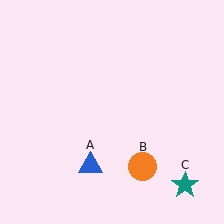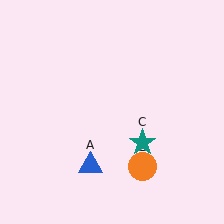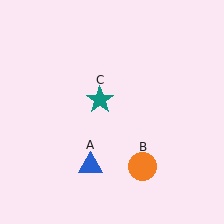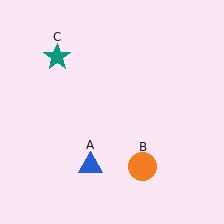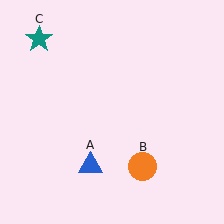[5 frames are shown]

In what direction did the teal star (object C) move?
The teal star (object C) moved up and to the left.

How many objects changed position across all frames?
1 object changed position: teal star (object C).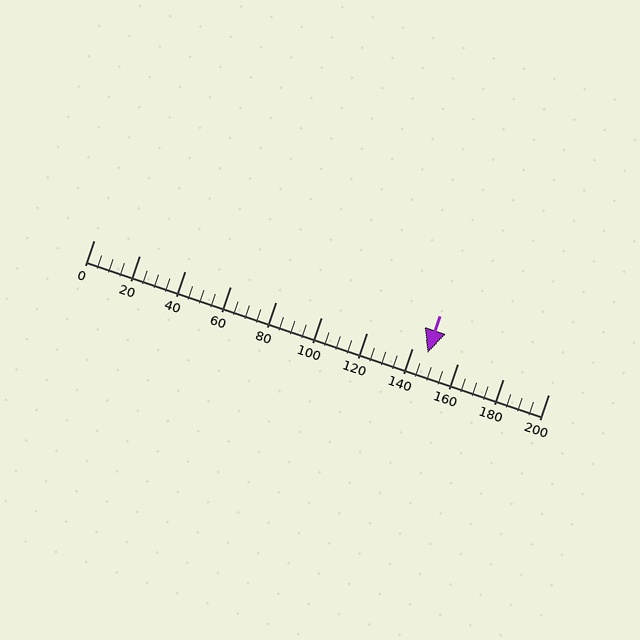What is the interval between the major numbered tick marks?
The major tick marks are spaced 20 units apart.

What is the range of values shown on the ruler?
The ruler shows values from 0 to 200.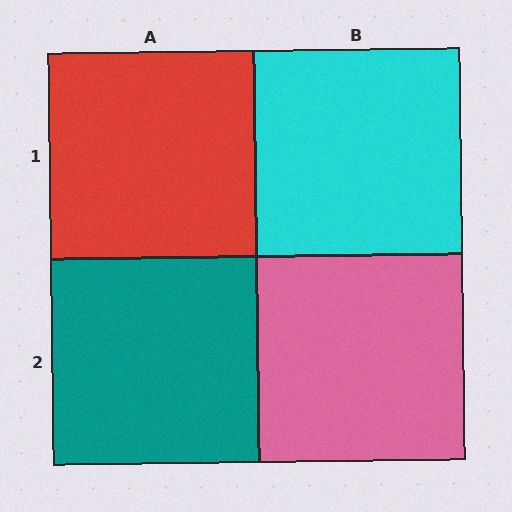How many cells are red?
1 cell is red.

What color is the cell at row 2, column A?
Teal.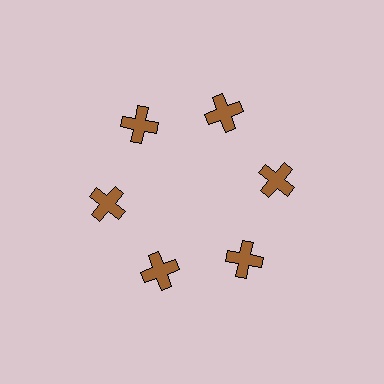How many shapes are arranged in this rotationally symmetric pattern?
There are 6 shapes, arranged in 6 groups of 1.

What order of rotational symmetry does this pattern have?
This pattern has 6-fold rotational symmetry.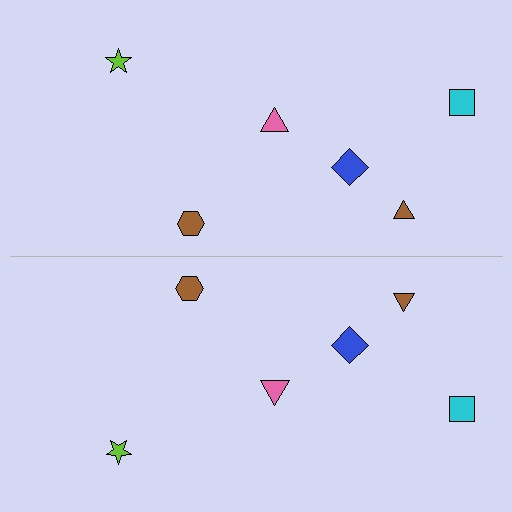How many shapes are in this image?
There are 12 shapes in this image.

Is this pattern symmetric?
Yes, this pattern has bilateral (reflection) symmetry.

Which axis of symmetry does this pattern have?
The pattern has a horizontal axis of symmetry running through the center of the image.